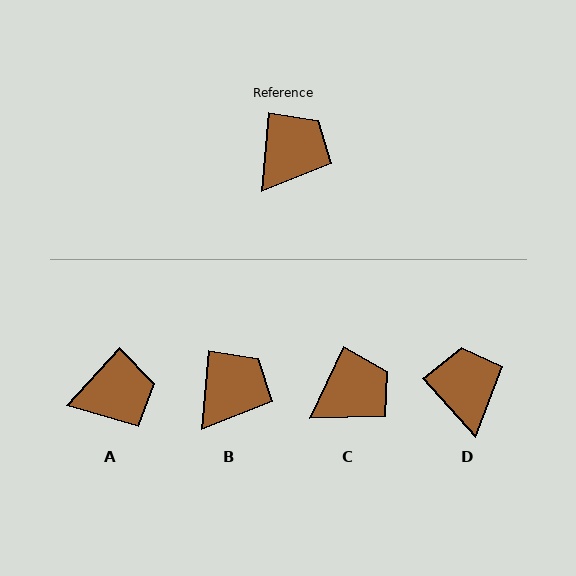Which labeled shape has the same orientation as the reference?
B.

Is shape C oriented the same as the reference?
No, it is off by about 20 degrees.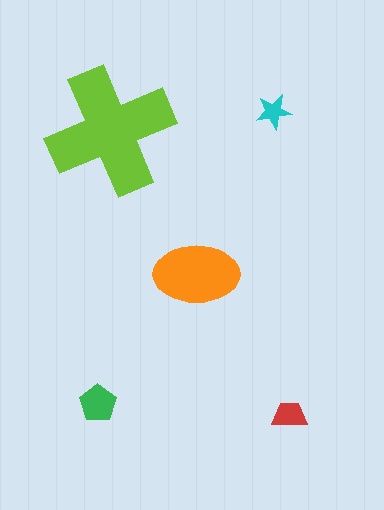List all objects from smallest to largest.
The cyan star, the red trapezoid, the green pentagon, the orange ellipse, the lime cross.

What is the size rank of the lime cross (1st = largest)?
1st.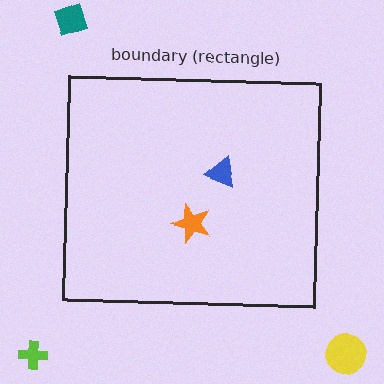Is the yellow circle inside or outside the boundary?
Outside.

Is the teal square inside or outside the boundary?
Outside.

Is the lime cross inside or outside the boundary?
Outside.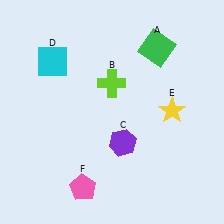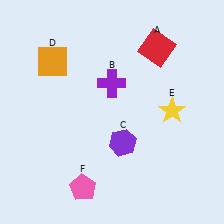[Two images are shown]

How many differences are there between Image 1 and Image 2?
There are 3 differences between the two images.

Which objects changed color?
A changed from green to red. B changed from lime to purple. D changed from cyan to orange.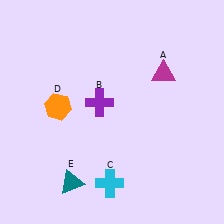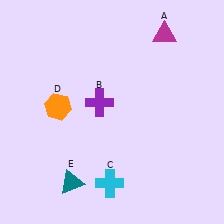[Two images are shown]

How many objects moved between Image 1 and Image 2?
1 object moved between the two images.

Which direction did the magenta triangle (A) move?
The magenta triangle (A) moved up.